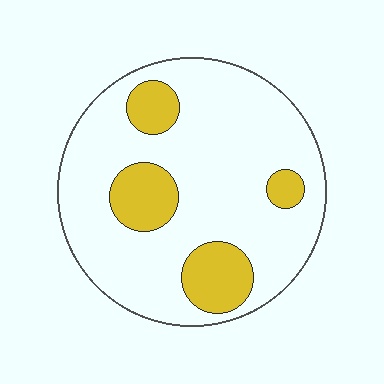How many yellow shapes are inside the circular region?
4.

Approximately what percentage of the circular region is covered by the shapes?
Approximately 20%.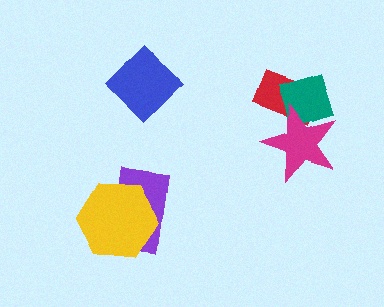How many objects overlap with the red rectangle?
2 objects overlap with the red rectangle.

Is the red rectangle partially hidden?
Yes, it is partially covered by another shape.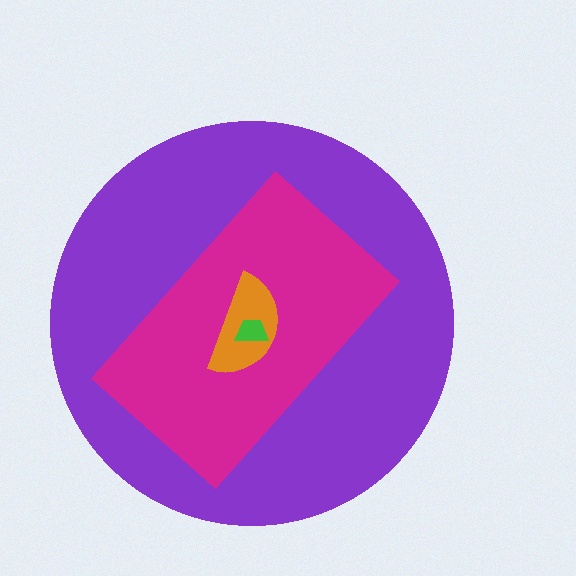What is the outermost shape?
The purple circle.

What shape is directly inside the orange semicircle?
The green trapezoid.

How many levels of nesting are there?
4.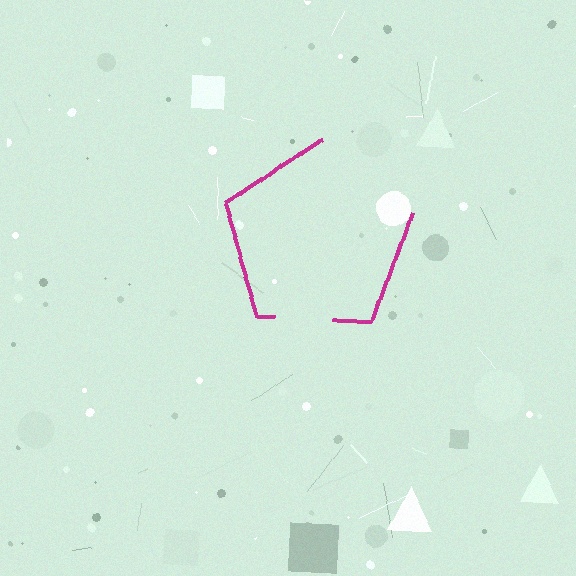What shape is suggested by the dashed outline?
The dashed outline suggests a pentagon.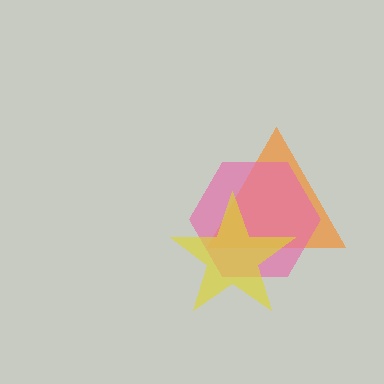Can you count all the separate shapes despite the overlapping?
Yes, there are 3 separate shapes.